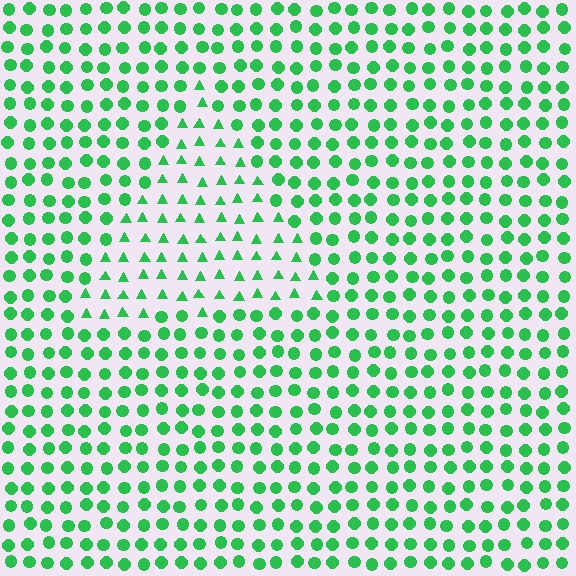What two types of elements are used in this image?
The image uses triangles inside the triangle region and circles outside it.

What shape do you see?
I see a triangle.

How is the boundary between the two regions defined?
The boundary is defined by a change in element shape: triangles inside vs. circles outside. All elements share the same color and spacing.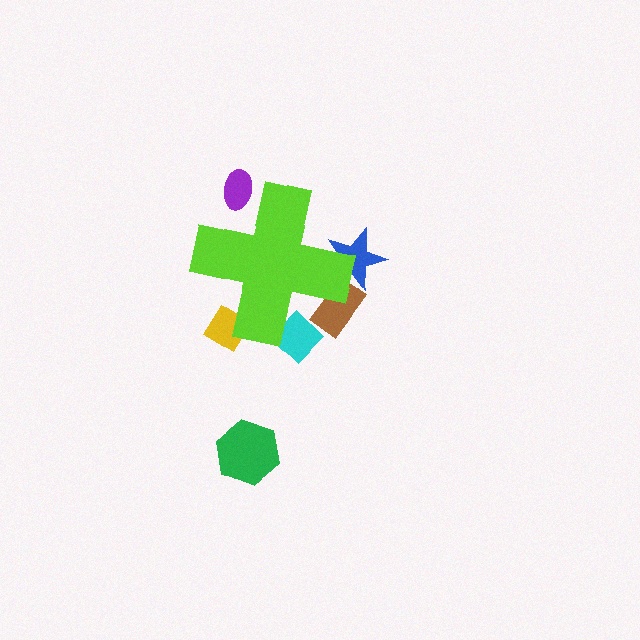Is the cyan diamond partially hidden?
Yes, the cyan diamond is partially hidden behind the lime cross.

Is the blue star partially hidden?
Yes, the blue star is partially hidden behind the lime cross.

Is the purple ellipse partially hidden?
Yes, the purple ellipse is partially hidden behind the lime cross.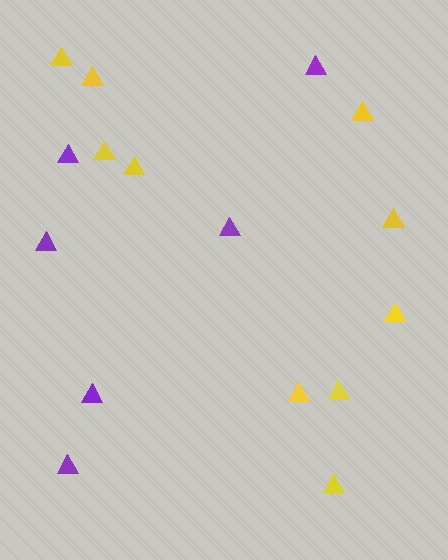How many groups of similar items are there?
There are 2 groups: one group of yellow triangles (10) and one group of purple triangles (6).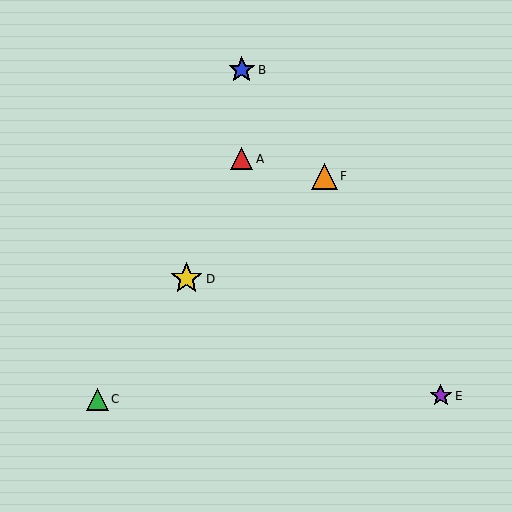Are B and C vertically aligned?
No, B is at x≈242 and C is at x≈97.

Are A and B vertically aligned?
Yes, both are at x≈242.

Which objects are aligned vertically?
Objects A, B are aligned vertically.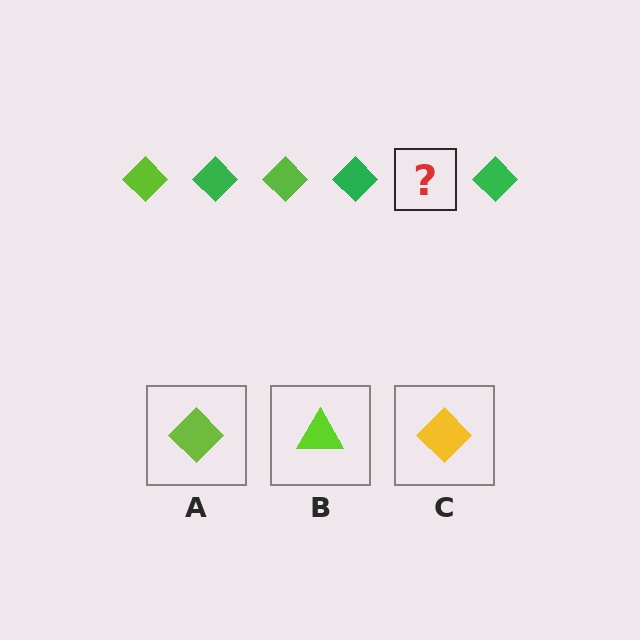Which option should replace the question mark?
Option A.